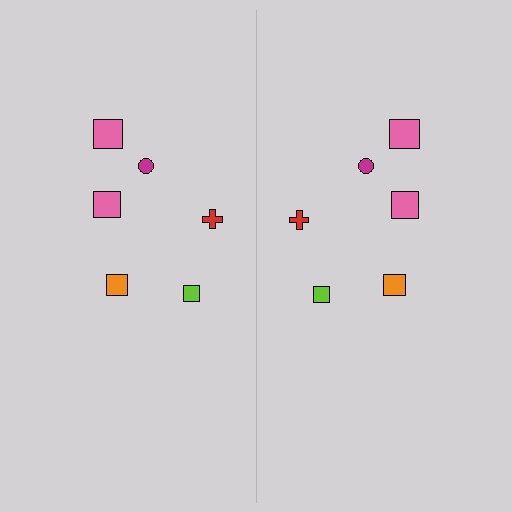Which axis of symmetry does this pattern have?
The pattern has a vertical axis of symmetry running through the center of the image.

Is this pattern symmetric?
Yes, this pattern has bilateral (reflection) symmetry.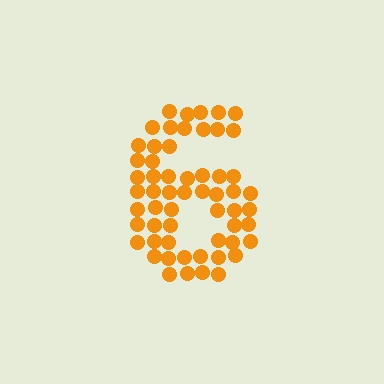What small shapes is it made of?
It is made of small circles.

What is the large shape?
The large shape is the digit 6.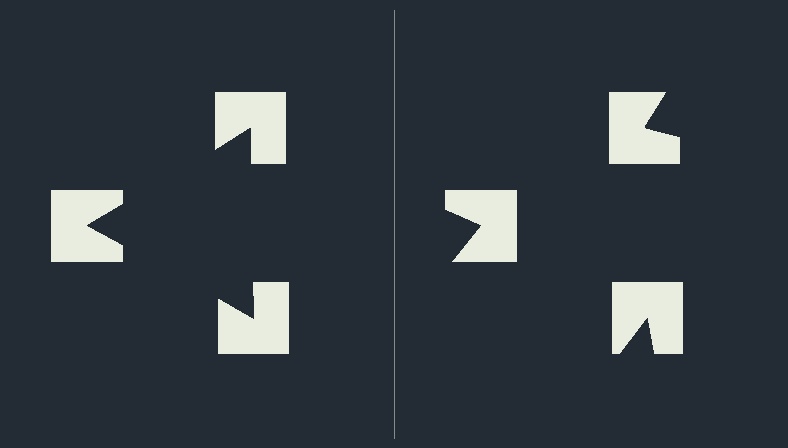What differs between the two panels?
The notched squares are positioned identically on both sides; only the wedge orientations differ. On the left they align to a triangle; on the right they are misaligned.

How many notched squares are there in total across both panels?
6 — 3 on each side.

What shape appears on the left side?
An illusory triangle.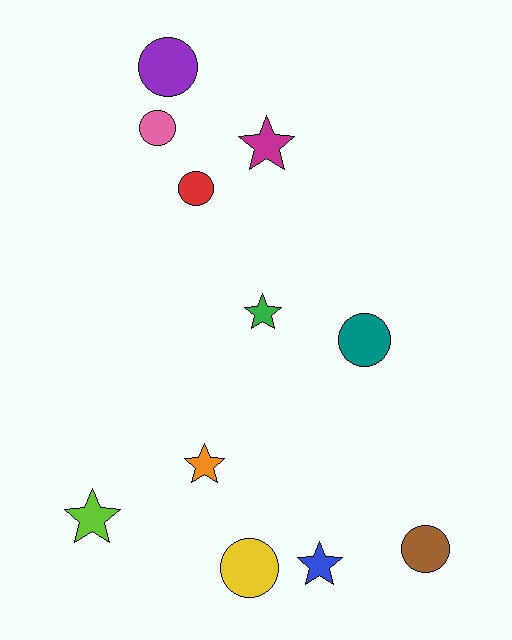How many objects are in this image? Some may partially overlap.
There are 11 objects.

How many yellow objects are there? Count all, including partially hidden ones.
There is 1 yellow object.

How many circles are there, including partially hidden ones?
There are 6 circles.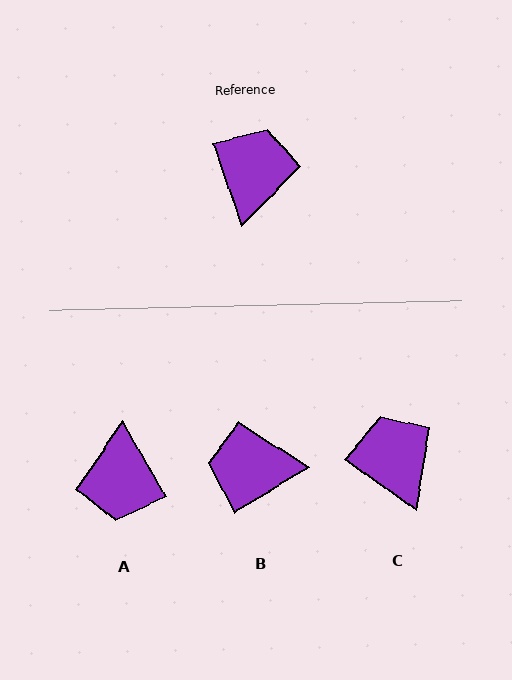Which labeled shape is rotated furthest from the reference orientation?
A, about 170 degrees away.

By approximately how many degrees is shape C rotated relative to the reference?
Approximately 35 degrees counter-clockwise.